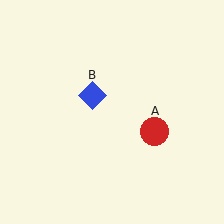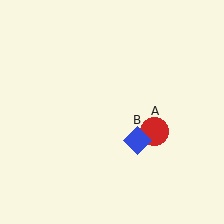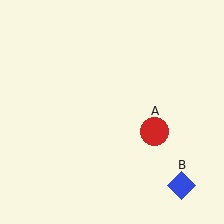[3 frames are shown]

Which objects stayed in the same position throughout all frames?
Red circle (object A) remained stationary.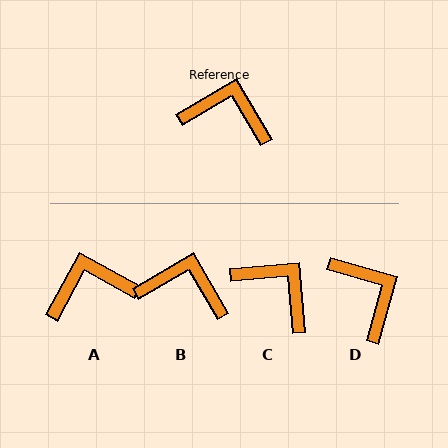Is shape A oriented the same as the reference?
No, it is off by about 31 degrees.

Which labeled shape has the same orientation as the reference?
B.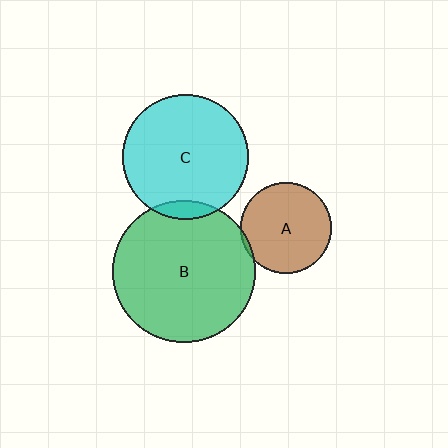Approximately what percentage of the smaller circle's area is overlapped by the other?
Approximately 5%.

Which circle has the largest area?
Circle B (green).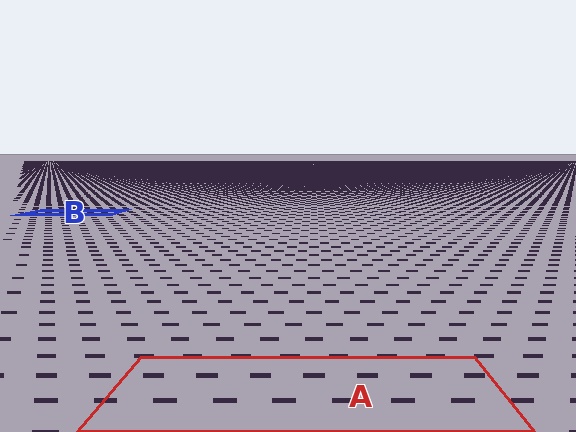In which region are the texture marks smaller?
The texture marks are smaller in region B, because it is farther away.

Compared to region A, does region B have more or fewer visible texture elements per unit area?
Region B has more texture elements per unit area — they are packed more densely because it is farther away.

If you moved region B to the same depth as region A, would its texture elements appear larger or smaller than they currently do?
They would appear larger. At a closer depth, the same texture elements are projected at a bigger on-screen size.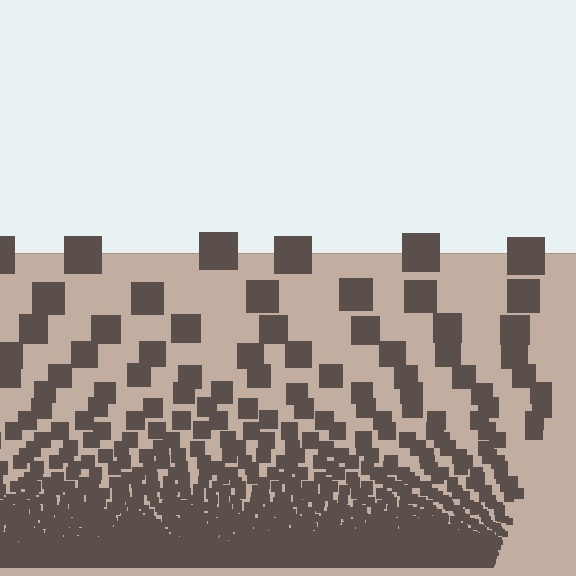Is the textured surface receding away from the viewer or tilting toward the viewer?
The surface appears to tilt toward the viewer. Texture elements get larger and sparser toward the top.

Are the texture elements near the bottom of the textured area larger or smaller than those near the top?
Smaller. The gradient is inverted — elements near the bottom are smaller and denser.